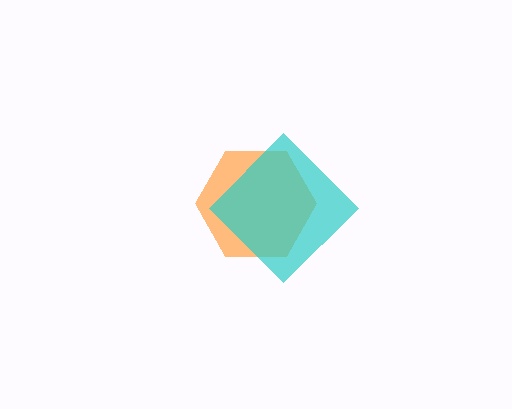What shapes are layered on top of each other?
The layered shapes are: an orange hexagon, a cyan diamond.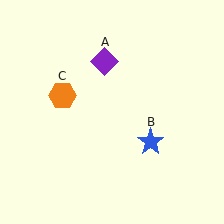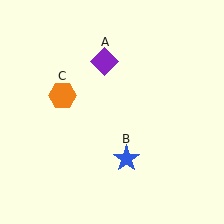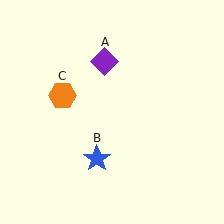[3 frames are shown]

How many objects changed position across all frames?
1 object changed position: blue star (object B).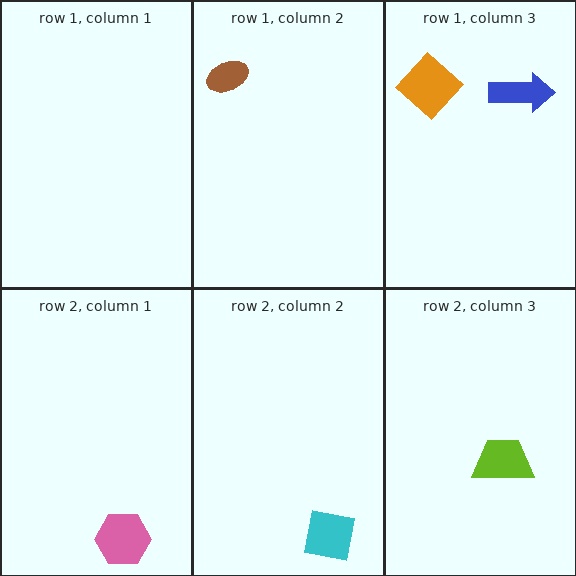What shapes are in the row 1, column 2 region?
The brown ellipse.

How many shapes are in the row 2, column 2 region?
1.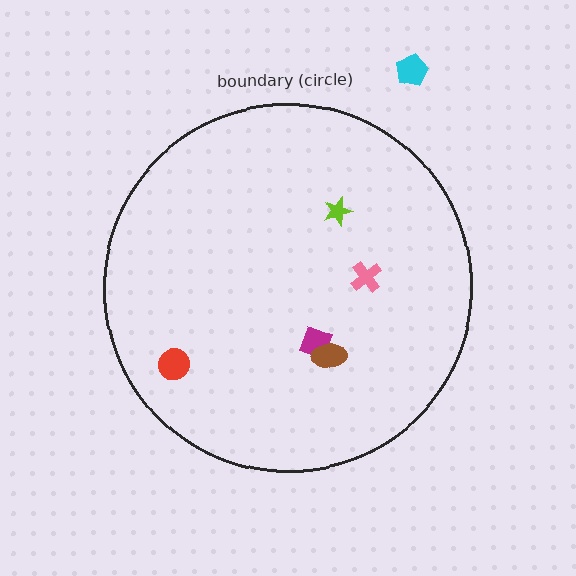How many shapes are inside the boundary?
5 inside, 1 outside.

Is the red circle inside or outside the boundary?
Inside.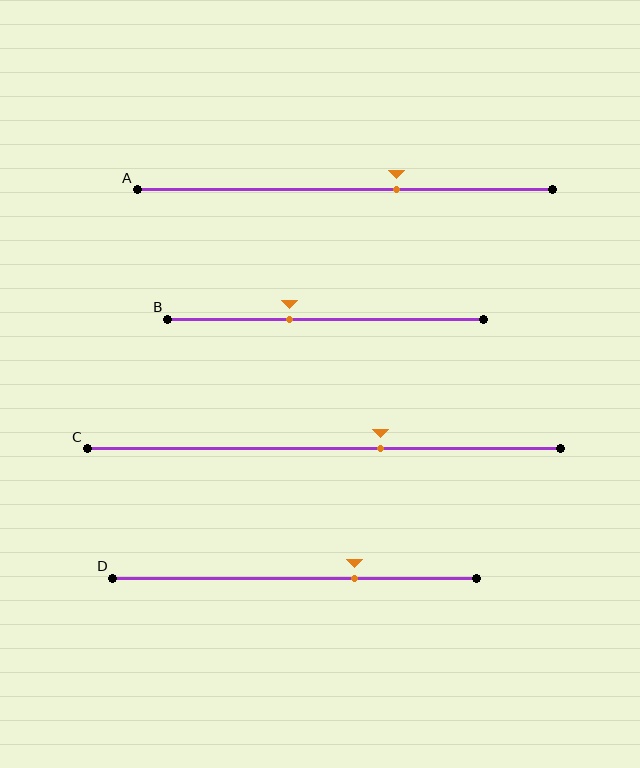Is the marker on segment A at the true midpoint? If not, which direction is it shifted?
No, the marker on segment A is shifted to the right by about 12% of the segment length.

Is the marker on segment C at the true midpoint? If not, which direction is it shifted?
No, the marker on segment C is shifted to the right by about 12% of the segment length.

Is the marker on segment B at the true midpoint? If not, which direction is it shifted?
No, the marker on segment B is shifted to the left by about 12% of the segment length.